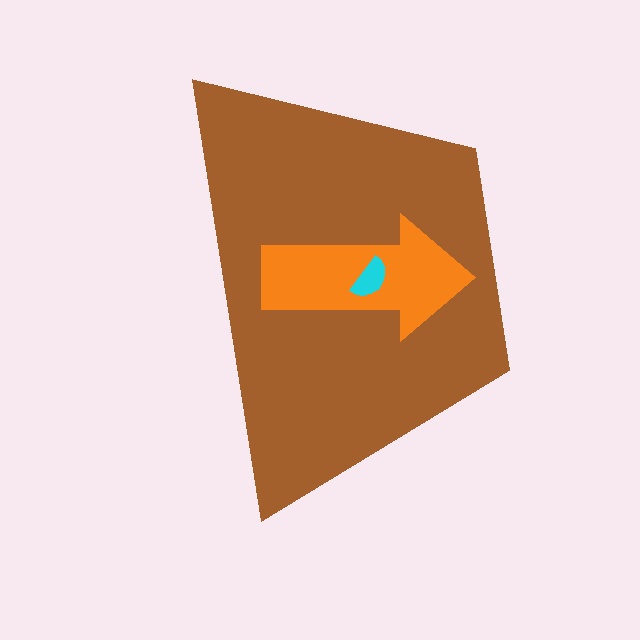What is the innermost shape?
The cyan semicircle.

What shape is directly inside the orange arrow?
The cyan semicircle.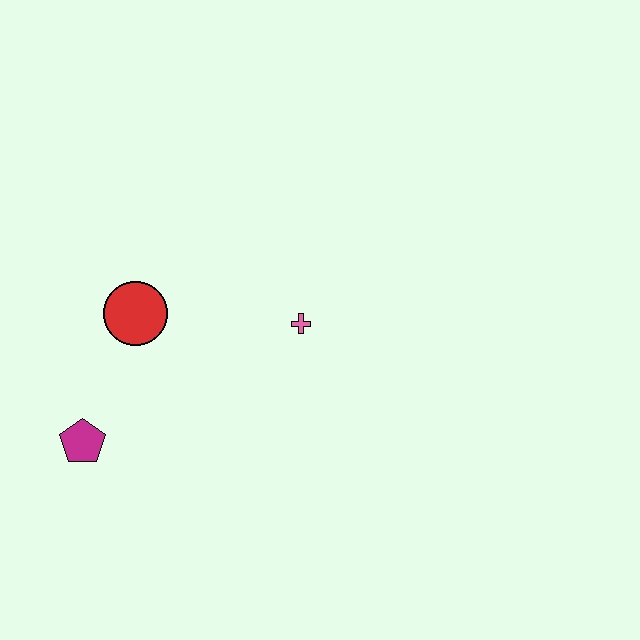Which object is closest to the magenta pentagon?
The red circle is closest to the magenta pentagon.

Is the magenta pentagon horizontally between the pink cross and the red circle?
No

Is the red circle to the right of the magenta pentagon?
Yes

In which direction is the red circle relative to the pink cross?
The red circle is to the left of the pink cross.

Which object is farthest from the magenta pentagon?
The pink cross is farthest from the magenta pentagon.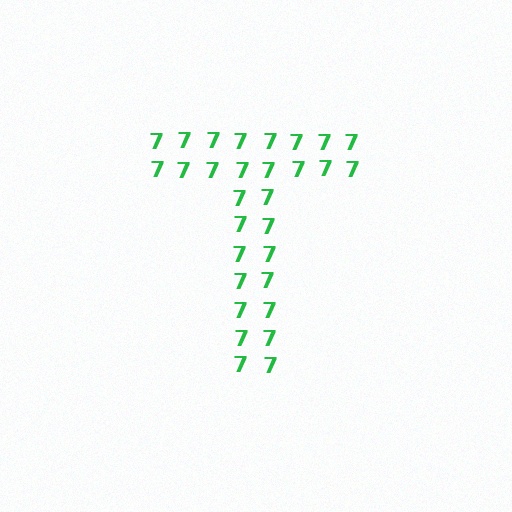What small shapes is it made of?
It is made of small digit 7's.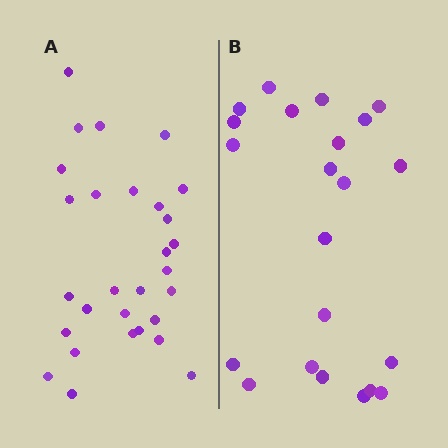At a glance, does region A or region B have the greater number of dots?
Region A (the left region) has more dots.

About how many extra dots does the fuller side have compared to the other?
Region A has roughly 8 or so more dots than region B.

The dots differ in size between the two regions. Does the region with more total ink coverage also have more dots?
No. Region B has more total ink coverage because its dots are larger, but region A actually contains more individual dots. Total area can be misleading — the number of items is what matters here.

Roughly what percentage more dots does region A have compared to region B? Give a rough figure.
About 30% more.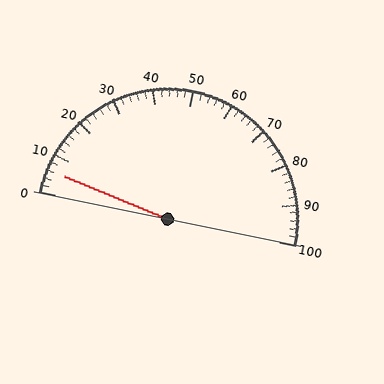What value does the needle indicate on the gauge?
The needle indicates approximately 6.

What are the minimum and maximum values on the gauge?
The gauge ranges from 0 to 100.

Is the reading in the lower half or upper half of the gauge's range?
The reading is in the lower half of the range (0 to 100).